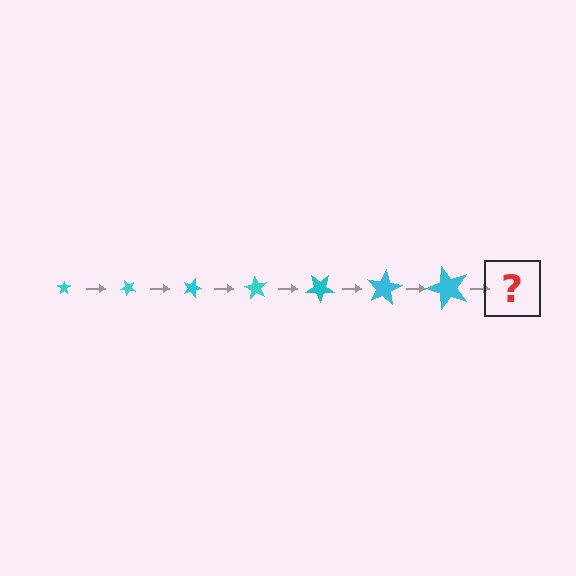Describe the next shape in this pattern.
It should be a star, larger than the previous one and rotated 315 degrees from the start.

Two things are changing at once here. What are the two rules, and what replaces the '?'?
The two rules are that the star grows larger each step and it rotates 45 degrees each step. The '?' should be a star, larger than the previous one and rotated 315 degrees from the start.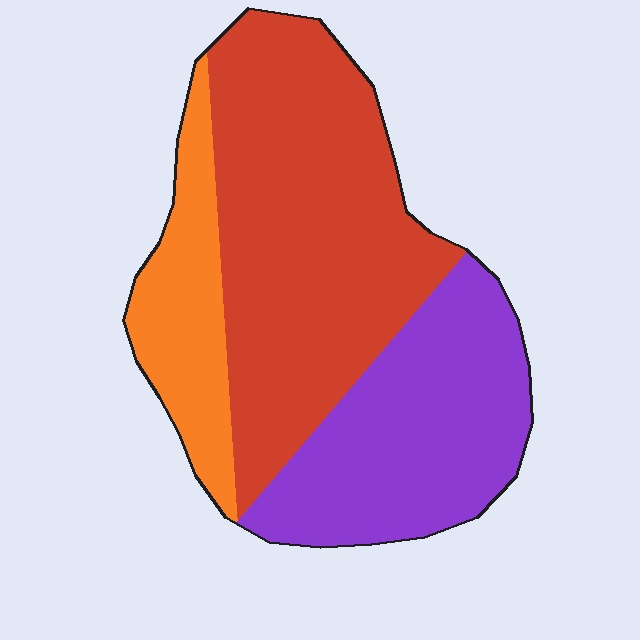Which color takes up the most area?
Red, at roughly 50%.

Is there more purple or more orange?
Purple.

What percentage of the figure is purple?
Purple takes up about one third (1/3) of the figure.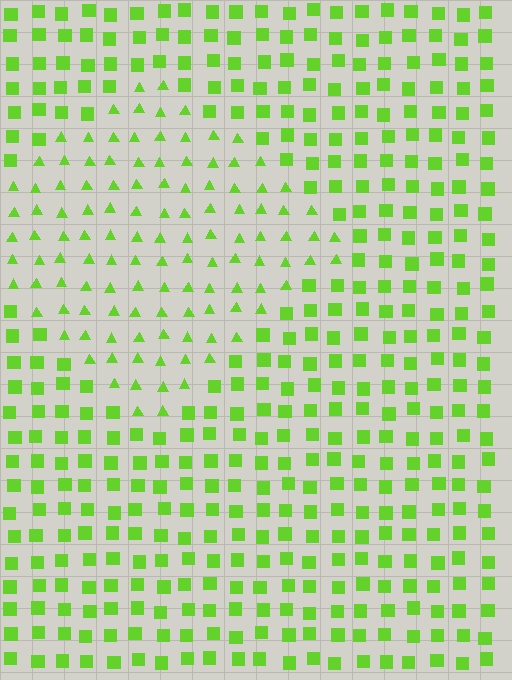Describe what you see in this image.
The image is filled with small lime elements arranged in a uniform grid. A diamond-shaped region contains triangles, while the surrounding area contains squares. The boundary is defined purely by the change in element shape.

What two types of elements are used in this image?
The image uses triangles inside the diamond region and squares outside it.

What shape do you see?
I see a diamond.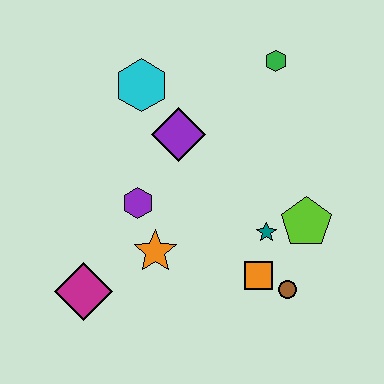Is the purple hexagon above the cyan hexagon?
No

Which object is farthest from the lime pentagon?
The magenta diamond is farthest from the lime pentagon.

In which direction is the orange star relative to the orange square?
The orange star is to the left of the orange square.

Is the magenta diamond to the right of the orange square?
No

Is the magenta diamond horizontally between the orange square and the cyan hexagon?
No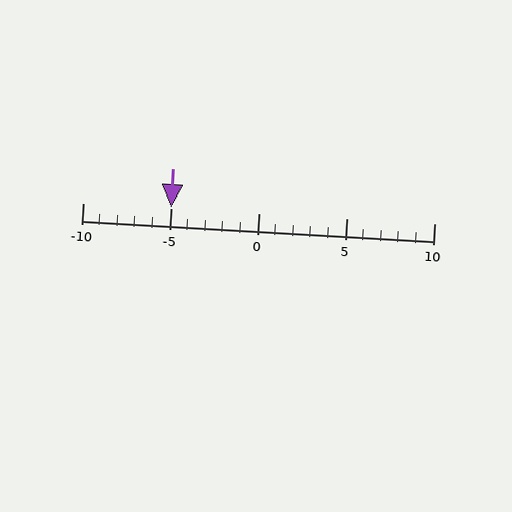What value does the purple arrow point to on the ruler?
The purple arrow points to approximately -5.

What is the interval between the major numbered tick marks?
The major tick marks are spaced 5 units apart.